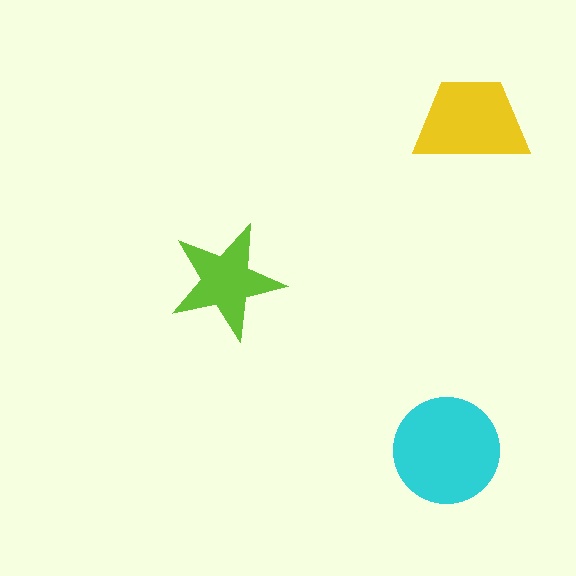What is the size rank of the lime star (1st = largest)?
3rd.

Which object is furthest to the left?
The lime star is leftmost.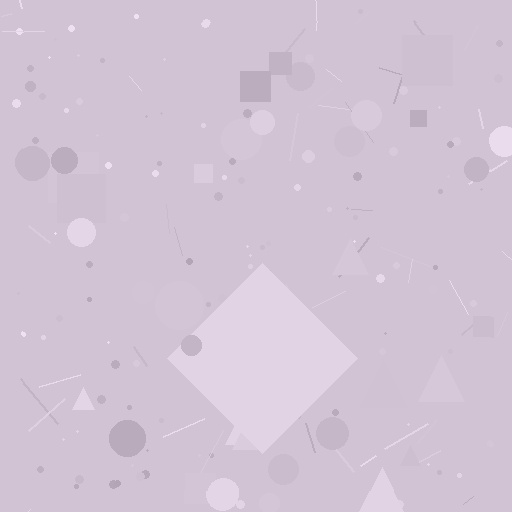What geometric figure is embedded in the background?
A diamond is embedded in the background.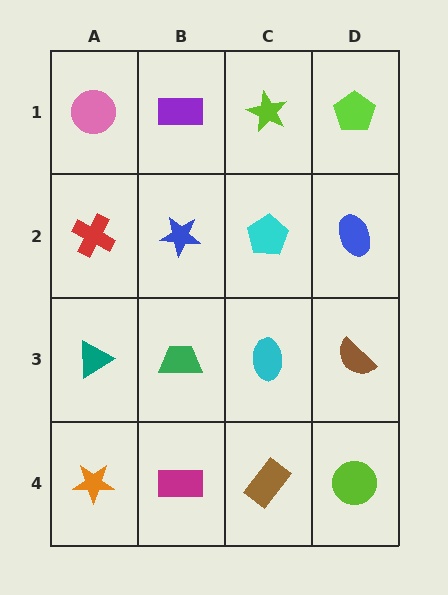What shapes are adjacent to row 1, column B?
A blue star (row 2, column B), a pink circle (row 1, column A), a lime star (row 1, column C).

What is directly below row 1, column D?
A blue ellipse.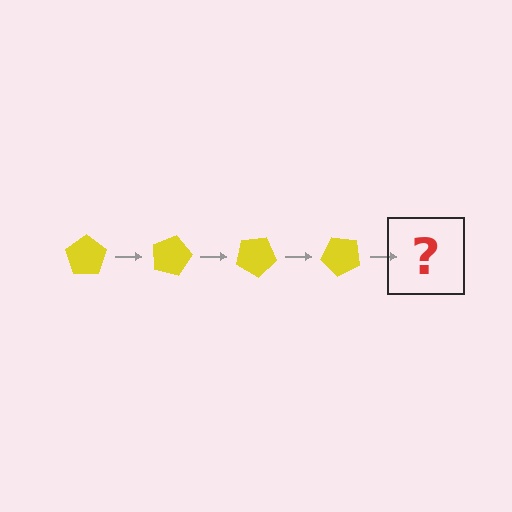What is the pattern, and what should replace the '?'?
The pattern is that the pentagon rotates 15 degrees each step. The '?' should be a yellow pentagon rotated 60 degrees.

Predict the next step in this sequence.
The next step is a yellow pentagon rotated 60 degrees.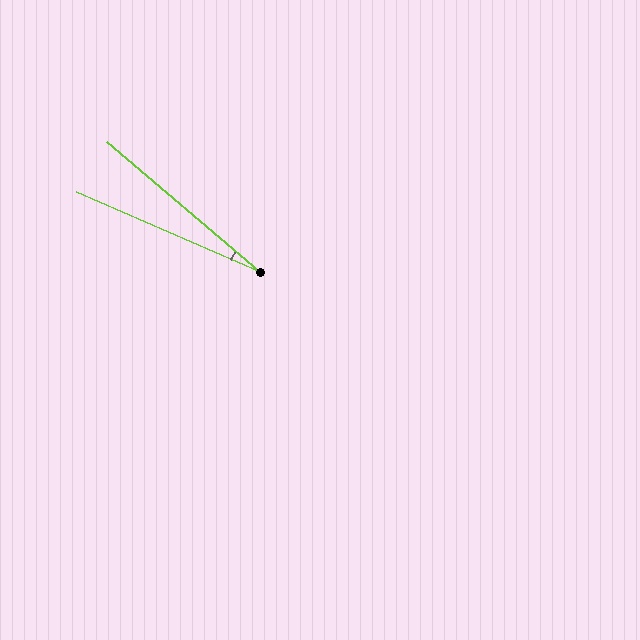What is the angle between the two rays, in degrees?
Approximately 17 degrees.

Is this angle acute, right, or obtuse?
It is acute.